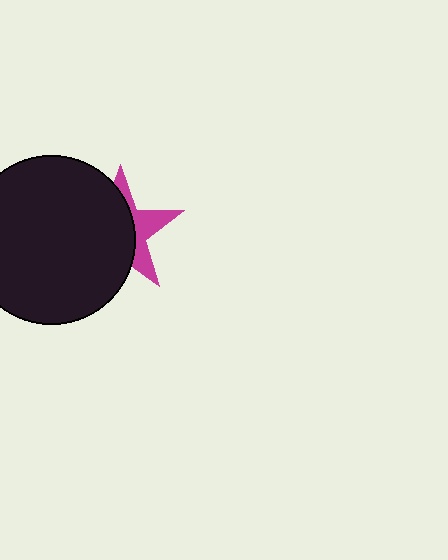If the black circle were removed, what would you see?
You would see the complete magenta star.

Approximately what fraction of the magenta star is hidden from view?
Roughly 64% of the magenta star is hidden behind the black circle.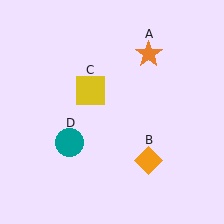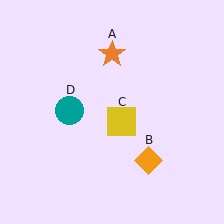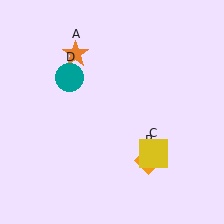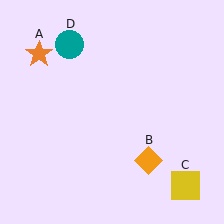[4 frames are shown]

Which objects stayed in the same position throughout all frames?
Orange diamond (object B) remained stationary.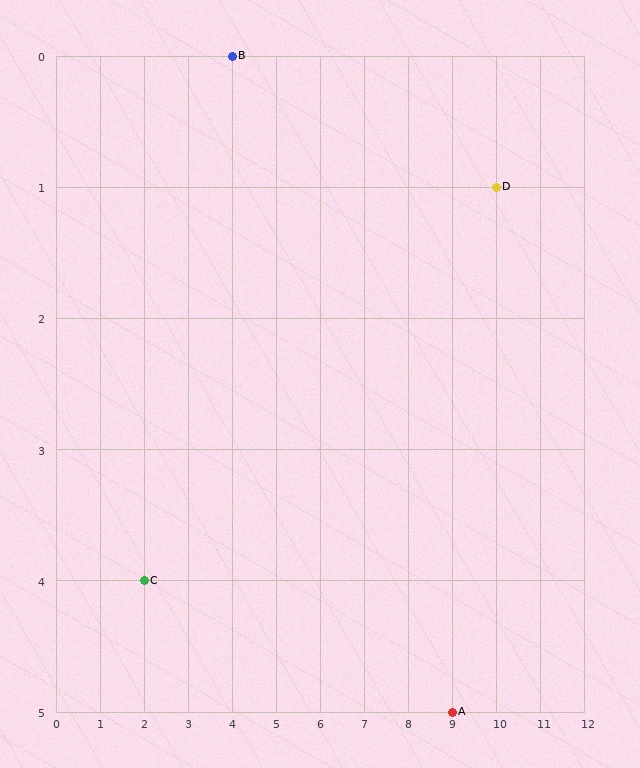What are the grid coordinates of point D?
Point D is at grid coordinates (10, 1).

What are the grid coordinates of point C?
Point C is at grid coordinates (2, 4).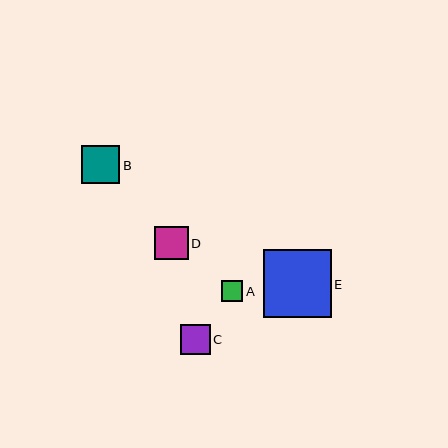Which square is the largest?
Square E is the largest with a size of approximately 68 pixels.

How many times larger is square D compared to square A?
Square D is approximately 1.6 times the size of square A.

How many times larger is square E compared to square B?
Square E is approximately 1.8 times the size of square B.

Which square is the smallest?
Square A is the smallest with a size of approximately 22 pixels.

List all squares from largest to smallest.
From largest to smallest: E, B, D, C, A.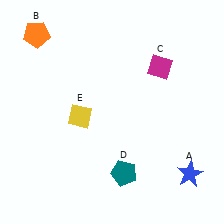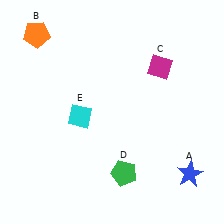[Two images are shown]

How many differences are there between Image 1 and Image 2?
There are 2 differences between the two images.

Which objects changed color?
D changed from teal to green. E changed from yellow to cyan.